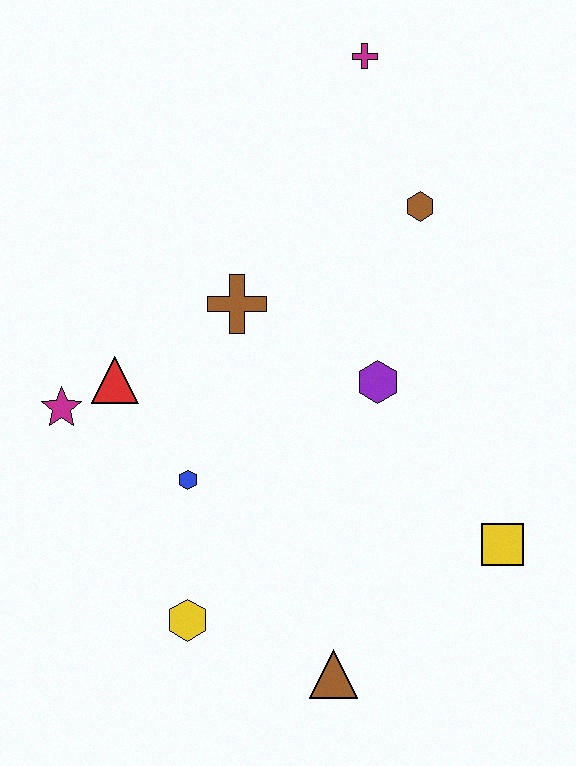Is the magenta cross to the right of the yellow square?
No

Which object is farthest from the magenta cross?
The brown triangle is farthest from the magenta cross.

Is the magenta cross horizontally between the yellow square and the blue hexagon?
Yes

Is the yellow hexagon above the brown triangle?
Yes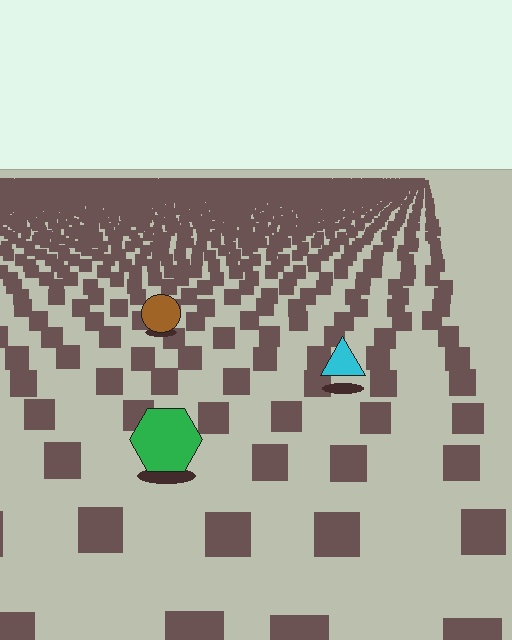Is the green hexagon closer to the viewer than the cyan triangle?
Yes. The green hexagon is closer — you can tell from the texture gradient: the ground texture is coarser near it.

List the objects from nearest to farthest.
From nearest to farthest: the green hexagon, the cyan triangle, the brown circle.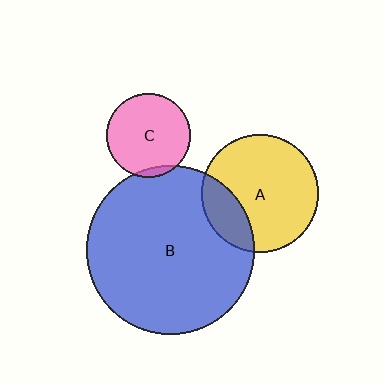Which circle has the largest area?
Circle B (blue).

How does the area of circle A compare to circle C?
Approximately 1.9 times.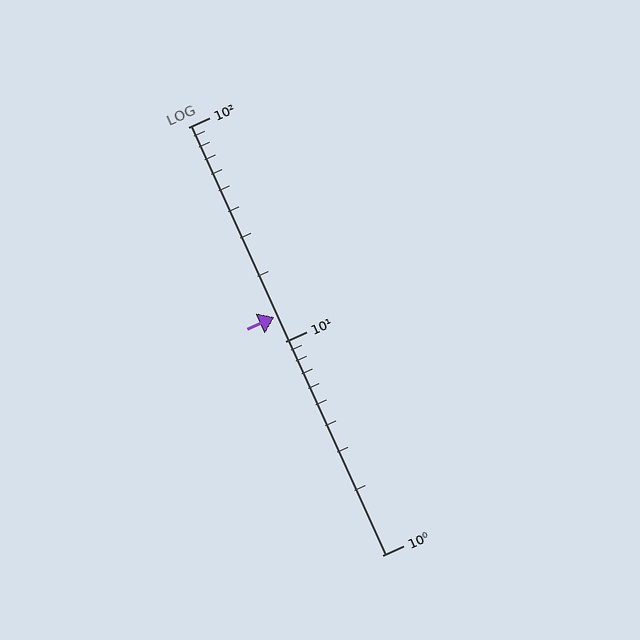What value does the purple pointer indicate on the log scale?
The pointer indicates approximately 13.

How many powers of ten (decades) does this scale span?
The scale spans 2 decades, from 1 to 100.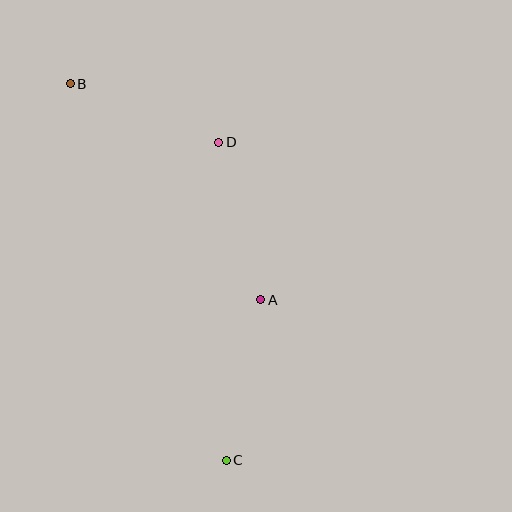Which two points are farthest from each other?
Points B and C are farthest from each other.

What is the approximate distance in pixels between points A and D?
The distance between A and D is approximately 163 pixels.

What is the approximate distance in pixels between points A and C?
The distance between A and C is approximately 164 pixels.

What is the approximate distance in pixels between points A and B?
The distance between A and B is approximately 288 pixels.